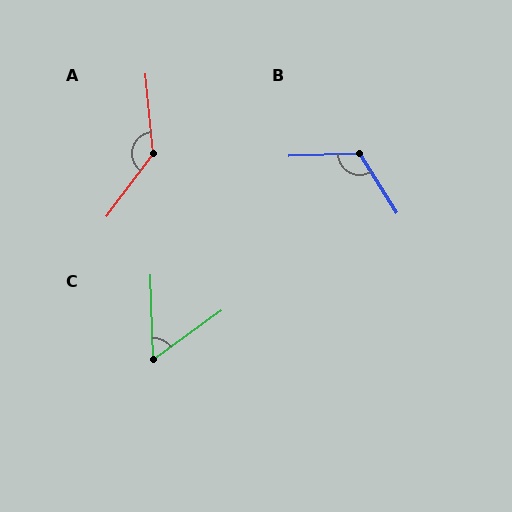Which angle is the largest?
A, at approximately 138 degrees.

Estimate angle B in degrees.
Approximately 120 degrees.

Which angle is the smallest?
C, at approximately 55 degrees.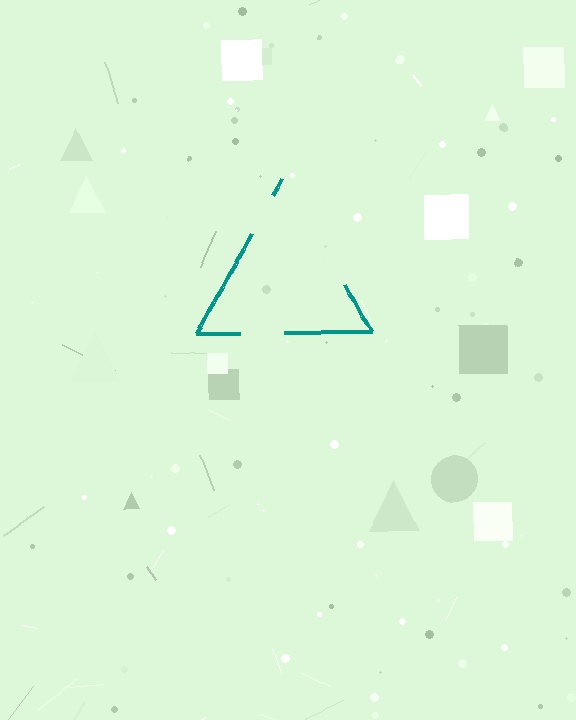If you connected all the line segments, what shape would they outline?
They would outline a triangle.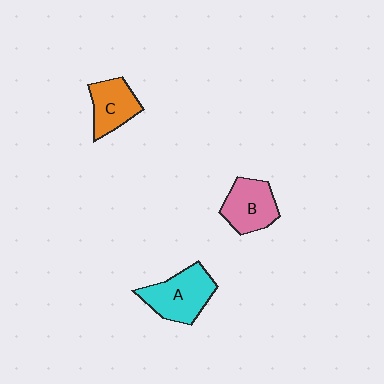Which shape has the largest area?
Shape A (cyan).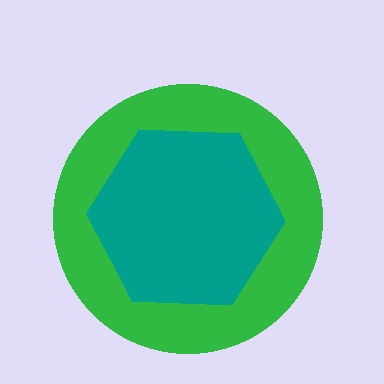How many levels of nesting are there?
2.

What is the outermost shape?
The green circle.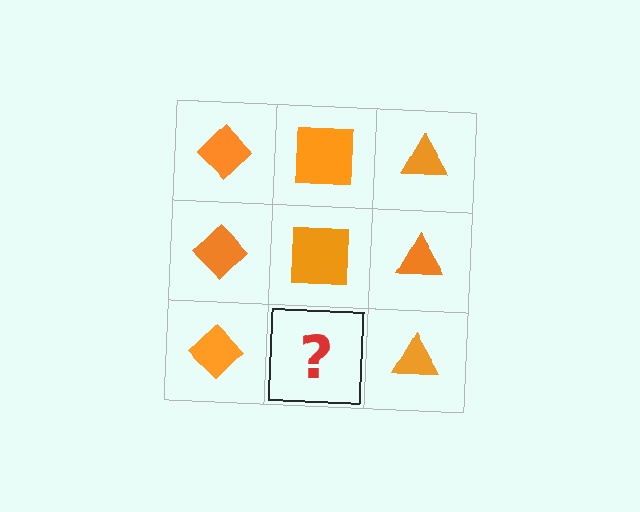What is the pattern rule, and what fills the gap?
The rule is that each column has a consistent shape. The gap should be filled with an orange square.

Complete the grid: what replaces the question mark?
The question mark should be replaced with an orange square.